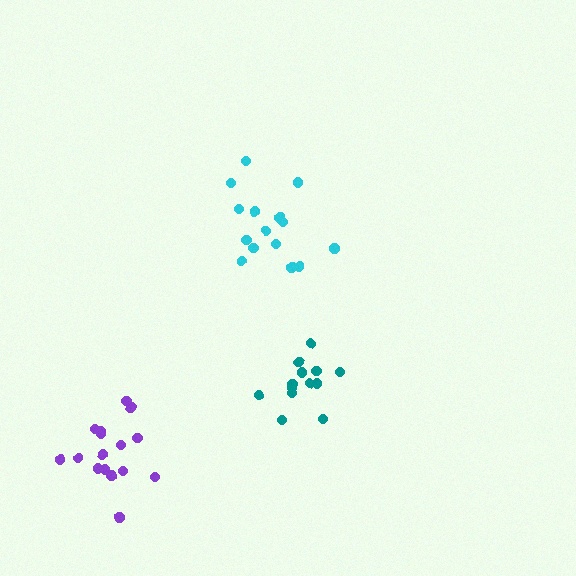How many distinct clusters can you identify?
There are 3 distinct clusters.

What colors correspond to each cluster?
The clusters are colored: purple, cyan, teal.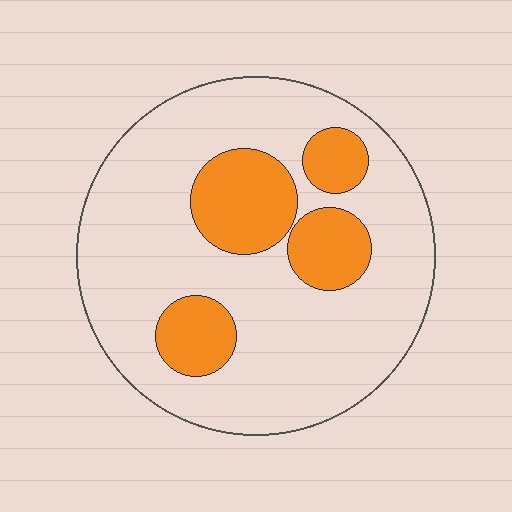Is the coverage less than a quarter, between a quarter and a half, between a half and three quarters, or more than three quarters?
Less than a quarter.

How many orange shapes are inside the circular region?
4.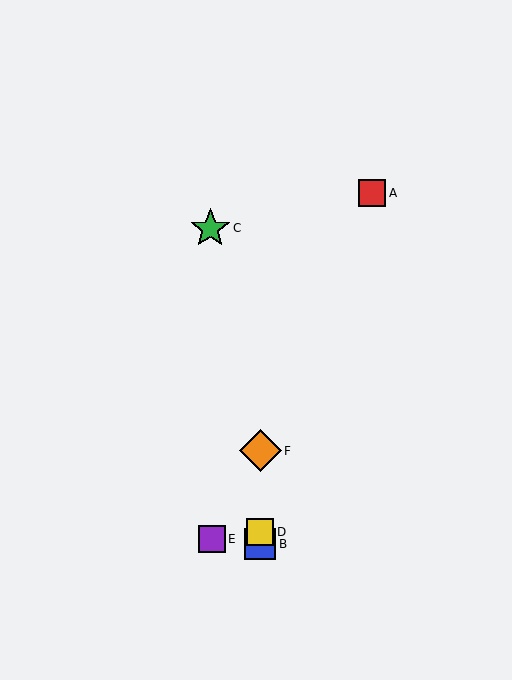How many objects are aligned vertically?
3 objects (B, D, F) are aligned vertically.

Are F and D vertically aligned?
Yes, both are at x≈260.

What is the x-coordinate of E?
Object E is at x≈212.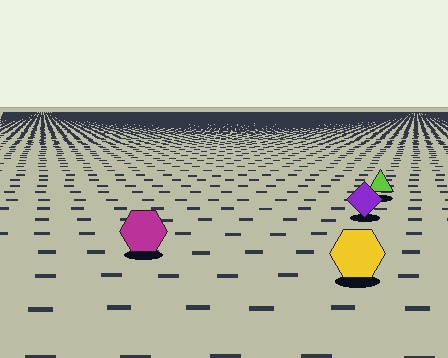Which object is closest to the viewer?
The yellow hexagon is closest. The texture marks near it are larger and more spread out.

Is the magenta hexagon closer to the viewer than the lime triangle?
Yes. The magenta hexagon is closer — you can tell from the texture gradient: the ground texture is coarser near it.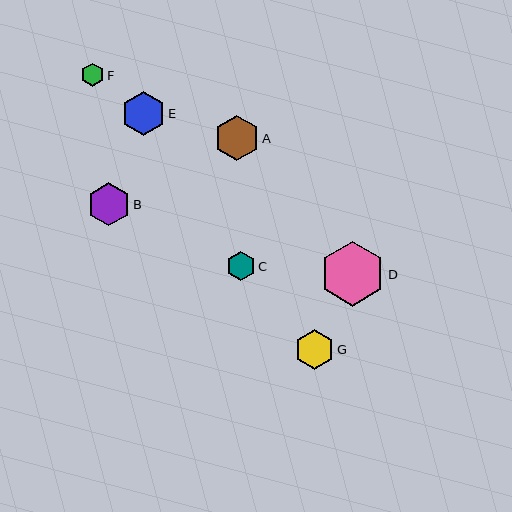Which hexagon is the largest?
Hexagon D is the largest with a size of approximately 65 pixels.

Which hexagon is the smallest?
Hexagon F is the smallest with a size of approximately 23 pixels.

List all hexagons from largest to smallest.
From largest to smallest: D, A, E, B, G, C, F.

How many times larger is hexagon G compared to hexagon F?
Hexagon G is approximately 1.7 times the size of hexagon F.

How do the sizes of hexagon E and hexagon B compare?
Hexagon E and hexagon B are approximately the same size.